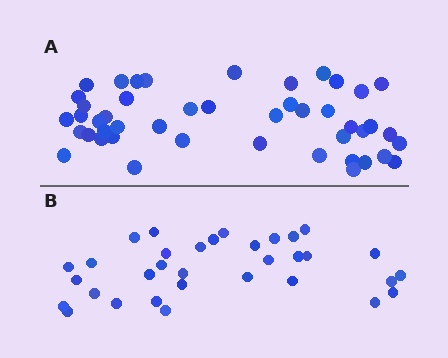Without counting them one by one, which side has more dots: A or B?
Region A (the top region) has more dots.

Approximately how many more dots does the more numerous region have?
Region A has approximately 15 more dots than region B.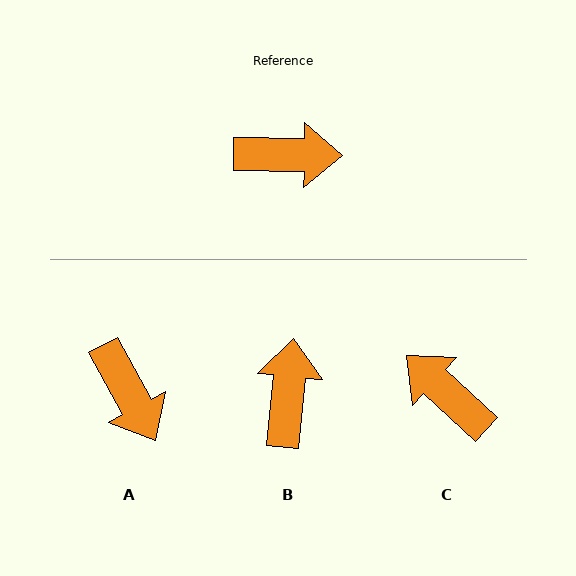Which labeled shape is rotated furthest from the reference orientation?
C, about 139 degrees away.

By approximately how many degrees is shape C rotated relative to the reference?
Approximately 139 degrees counter-clockwise.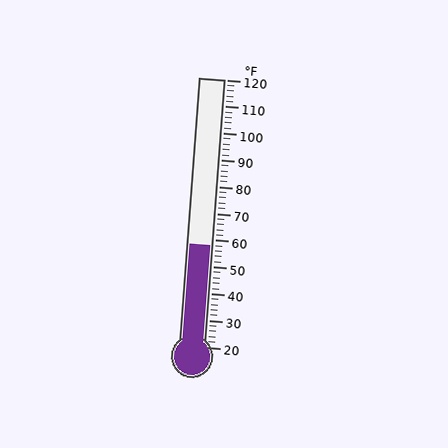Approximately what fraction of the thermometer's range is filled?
The thermometer is filled to approximately 40% of its range.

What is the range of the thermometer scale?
The thermometer scale ranges from 20°F to 120°F.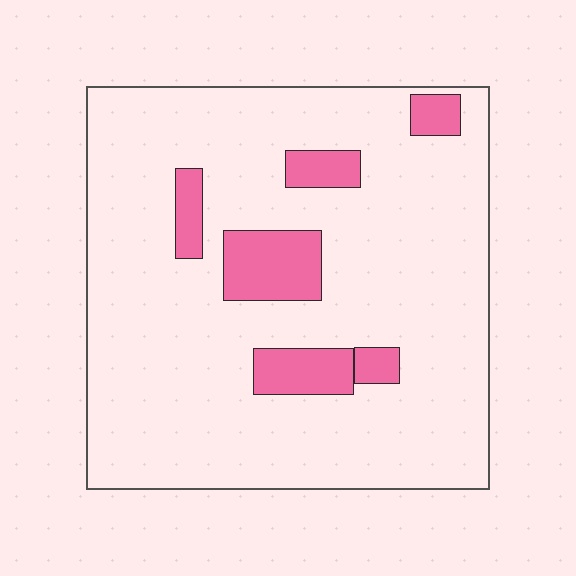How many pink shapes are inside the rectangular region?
6.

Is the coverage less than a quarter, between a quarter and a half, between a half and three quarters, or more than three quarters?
Less than a quarter.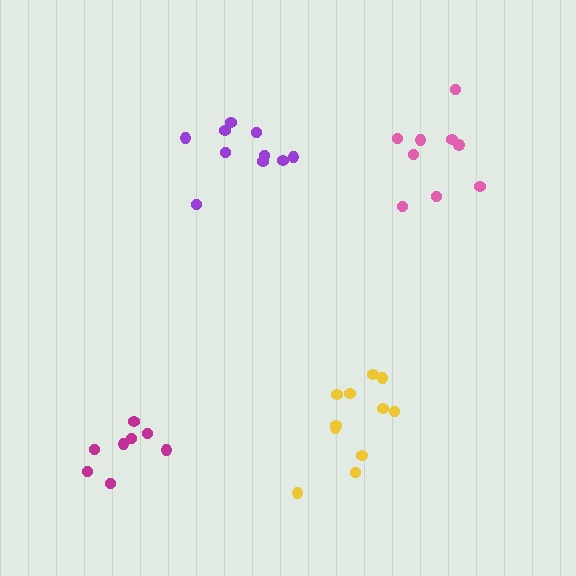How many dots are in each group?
Group 1: 10 dots, Group 2: 11 dots, Group 3: 8 dots, Group 4: 9 dots (38 total).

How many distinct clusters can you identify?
There are 4 distinct clusters.